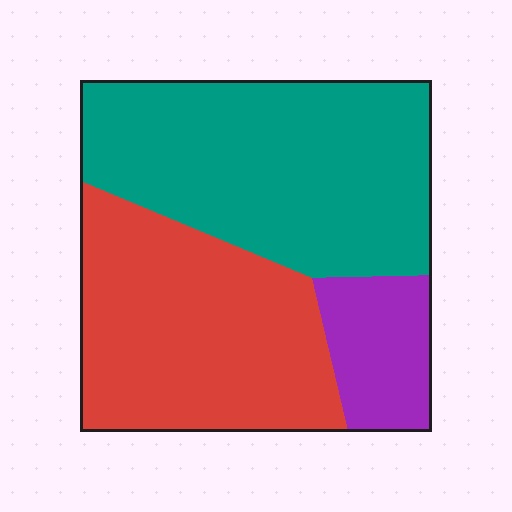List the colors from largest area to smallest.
From largest to smallest: teal, red, purple.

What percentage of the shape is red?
Red takes up about two fifths (2/5) of the shape.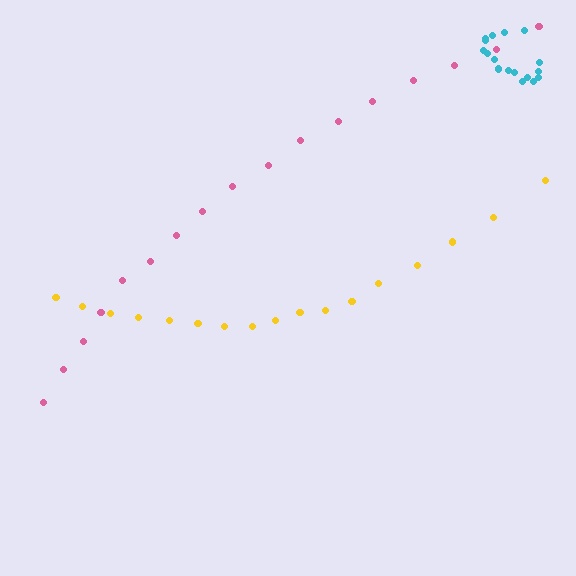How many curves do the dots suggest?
There are 3 distinct paths.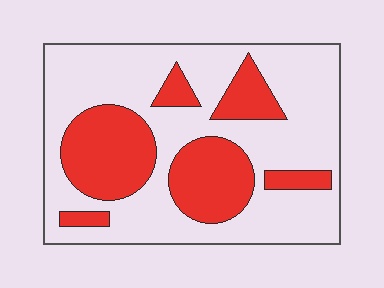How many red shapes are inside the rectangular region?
6.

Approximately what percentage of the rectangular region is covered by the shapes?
Approximately 30%.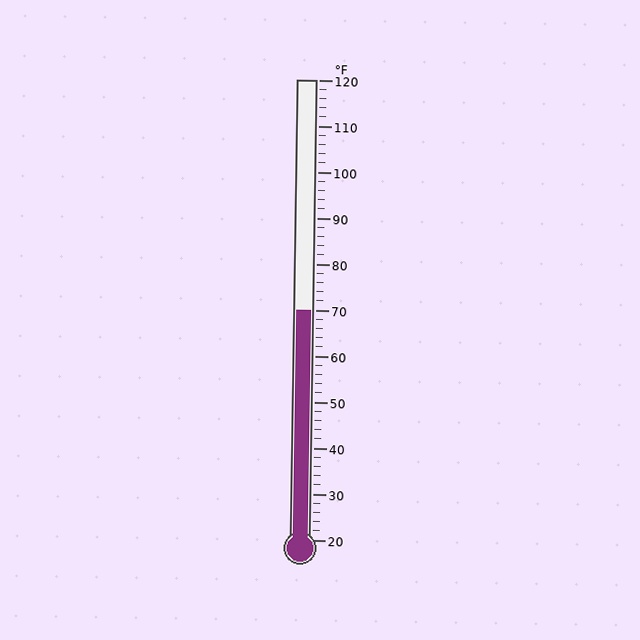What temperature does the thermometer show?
The thermometer shows approximately 70°F.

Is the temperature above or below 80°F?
The temperature is below 80°F.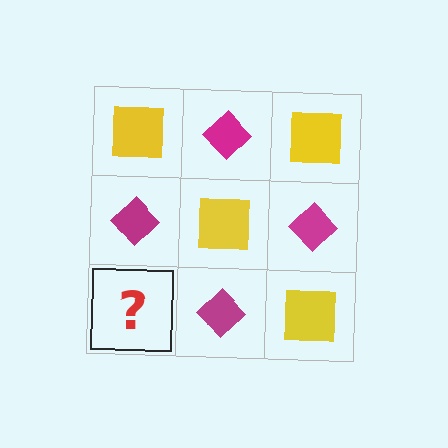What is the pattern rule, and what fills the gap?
The rule is that it alternates yellow square and magenta diamond in a checkerboard pattern. The gap should be filled with a yellow square.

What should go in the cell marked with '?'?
The missing cell should contain a yellow square.